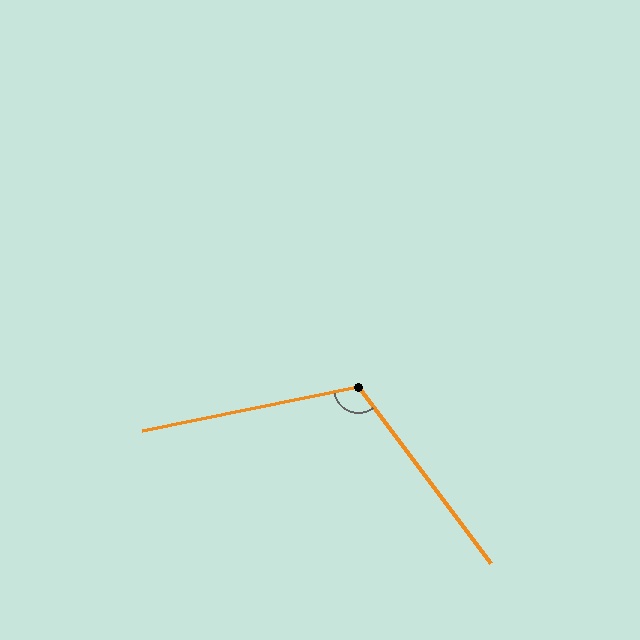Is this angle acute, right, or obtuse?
It is obtuse.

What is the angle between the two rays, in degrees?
Approximately 116 degrees.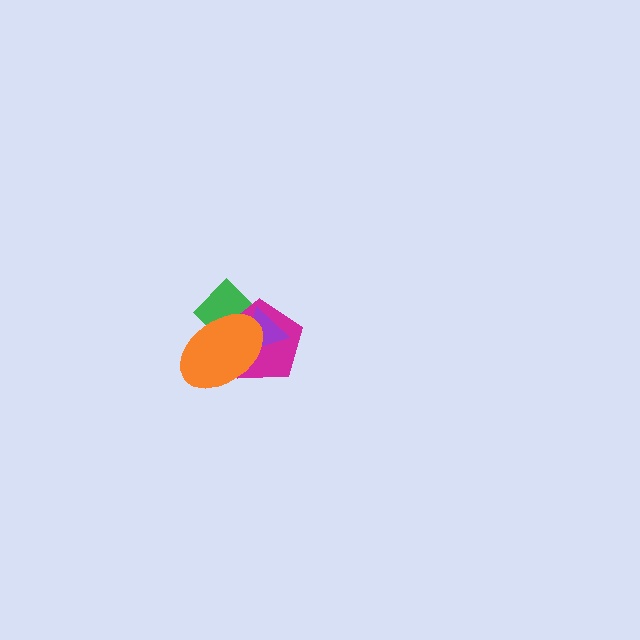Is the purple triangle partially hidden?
Yes, it is partially covered by another shape.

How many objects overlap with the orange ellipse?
3 objects overlap with the orange ellipse.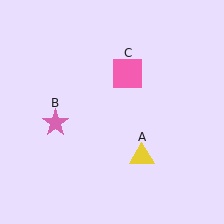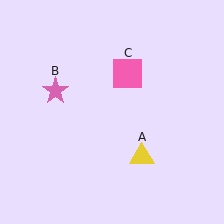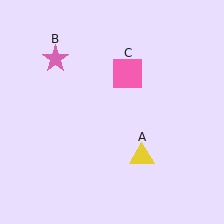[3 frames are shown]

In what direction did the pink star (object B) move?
The pink star (object B) moved up.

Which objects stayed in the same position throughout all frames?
Yellow triangle (object A) and pink square (object C) remained stationary.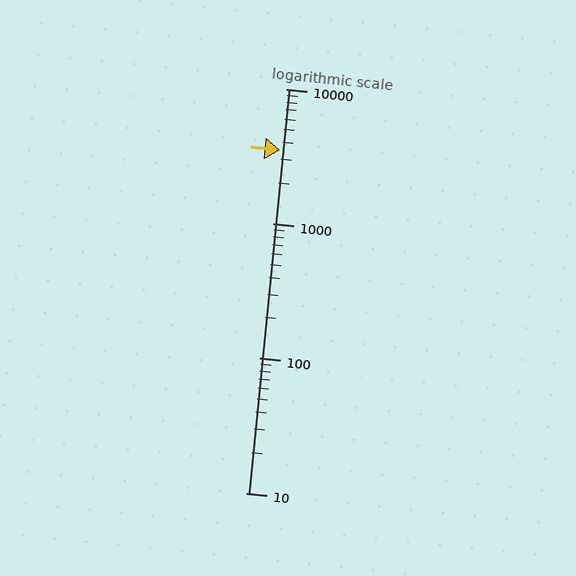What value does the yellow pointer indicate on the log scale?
The pointer indicates approximately 3500.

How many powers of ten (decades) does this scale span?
The scale spans 3 decades, from 10 to 10000.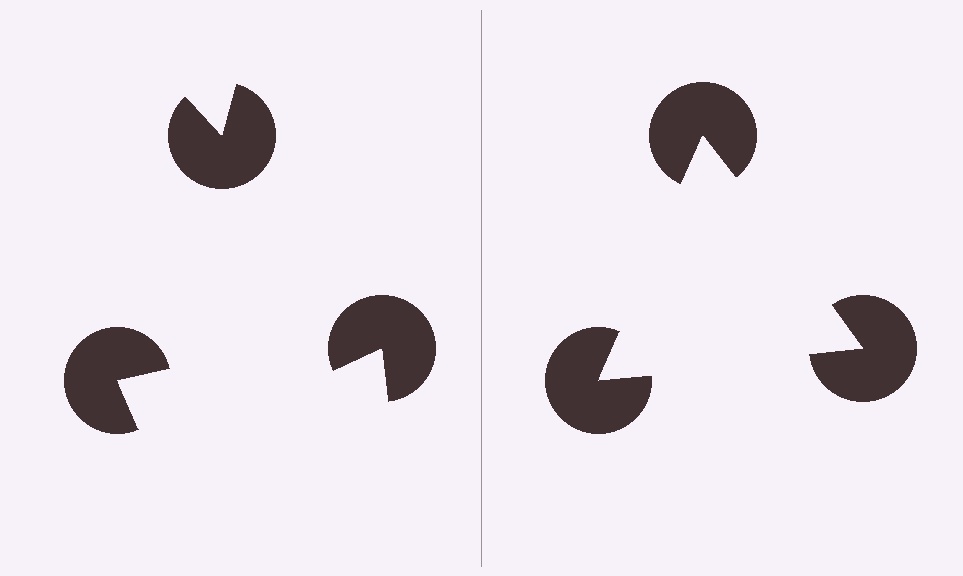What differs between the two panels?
The pac-man discs are positioned identically on both sides; only the wedge orientations differ. On the right they align to a triangle; on the left they are misaligned.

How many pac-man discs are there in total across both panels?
6 — 3 on each side.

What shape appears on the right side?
An illusory triangle.